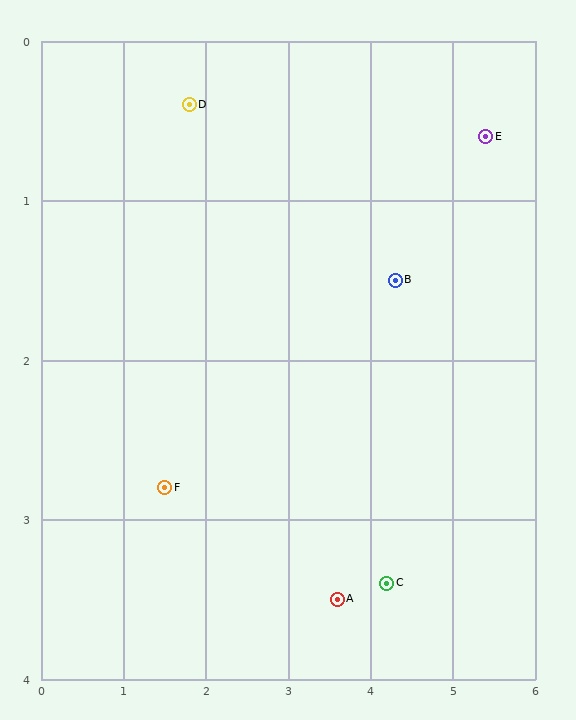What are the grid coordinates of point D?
Point D is at approximately (1.8, 0.4).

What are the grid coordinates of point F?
Point F is at approximately (1.5, 2.8).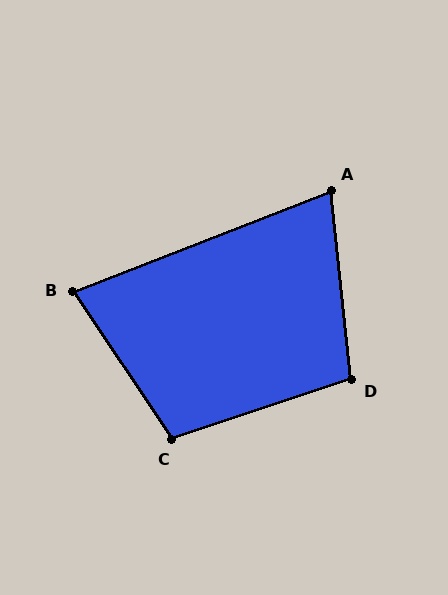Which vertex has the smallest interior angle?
A, at approximately 75 degrees.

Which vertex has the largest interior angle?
C, at approximately 105 degrees.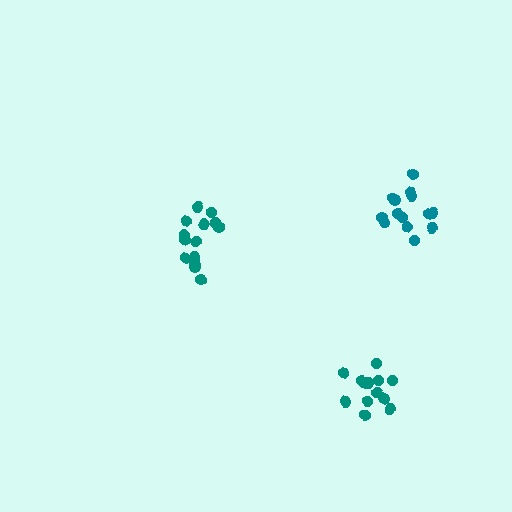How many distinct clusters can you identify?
There are 3 distinct clusters.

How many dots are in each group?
Group 1: 13 dots, Group 2: 14 dots, Group 3: 14 dots (41 total).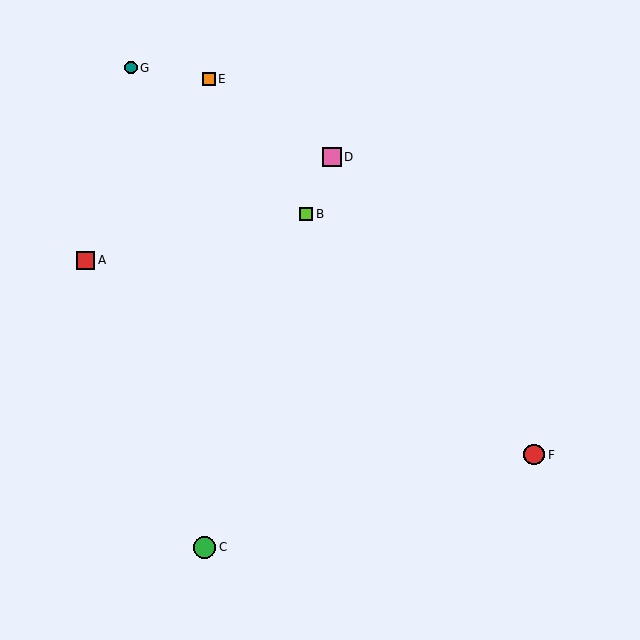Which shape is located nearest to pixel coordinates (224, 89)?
The orange square (labeled E) at (209, 79) is nearest to that location.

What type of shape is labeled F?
Shape F is a red circle.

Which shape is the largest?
The green circle (labeled C) is the largest.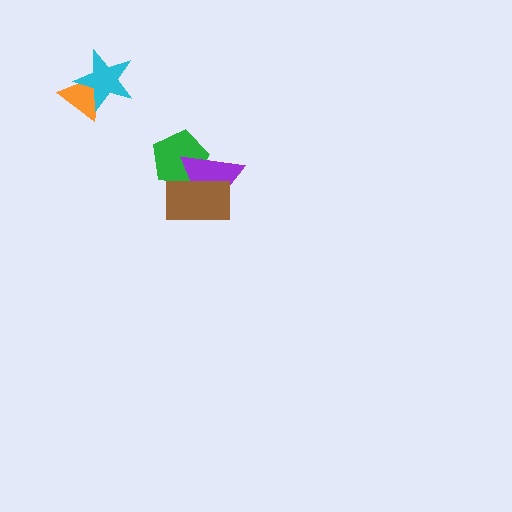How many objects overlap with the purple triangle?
2 objects overlap with the purple triangle.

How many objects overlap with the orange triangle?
1 object overlaps with the orange triangle.